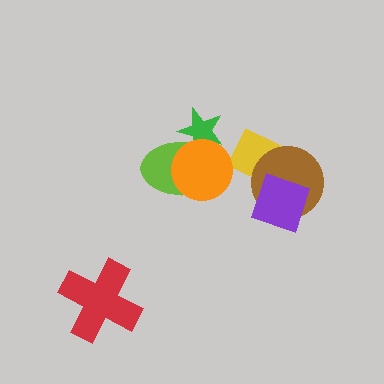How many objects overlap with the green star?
2 objects overlap with the green star.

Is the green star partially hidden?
Yes, it is partially covered by another shape.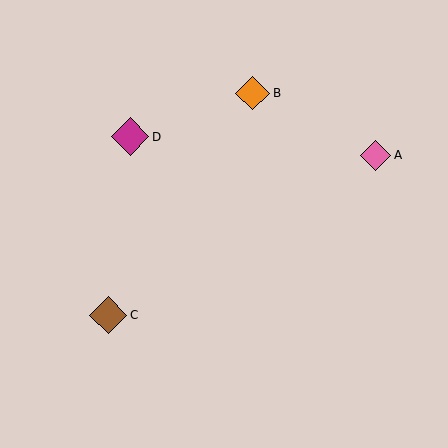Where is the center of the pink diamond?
The center of the pink diamond is at (376, 155).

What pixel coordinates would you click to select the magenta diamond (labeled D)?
Click at (130, 137) to select the magenta diamond D.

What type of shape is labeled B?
Shape B is an orange diamond.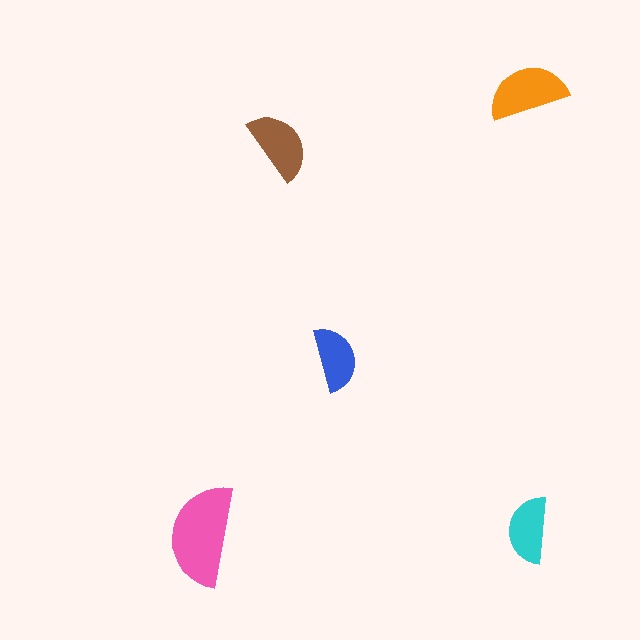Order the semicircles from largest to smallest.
the pink one, the orange one, the brown one, the cyan one, the blue one.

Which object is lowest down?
The pink semicircle is bottommost.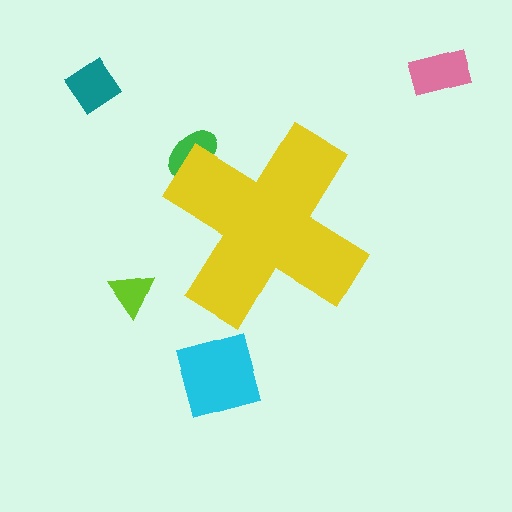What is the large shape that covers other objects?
A yellow cross.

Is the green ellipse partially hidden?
Yes, the green ellipse is partially hidden behind the yellow cross.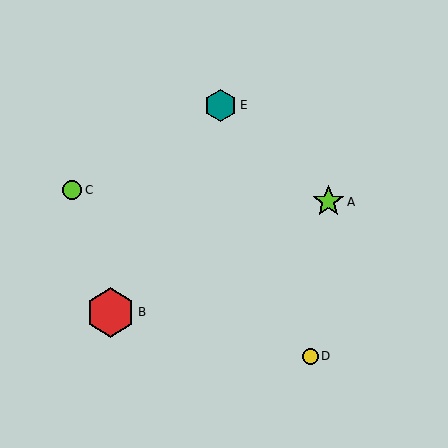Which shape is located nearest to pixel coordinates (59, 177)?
The lime circle (labeled C) at (72, 190) is nearest to that location.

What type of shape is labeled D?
Shape D is a yellow circle.